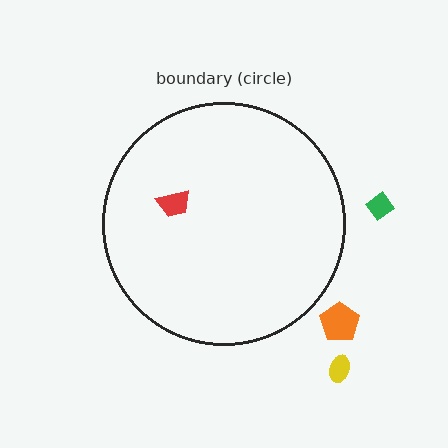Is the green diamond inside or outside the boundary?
Outside.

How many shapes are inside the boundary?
1 inside, 3 outside.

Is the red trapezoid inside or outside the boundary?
Inside.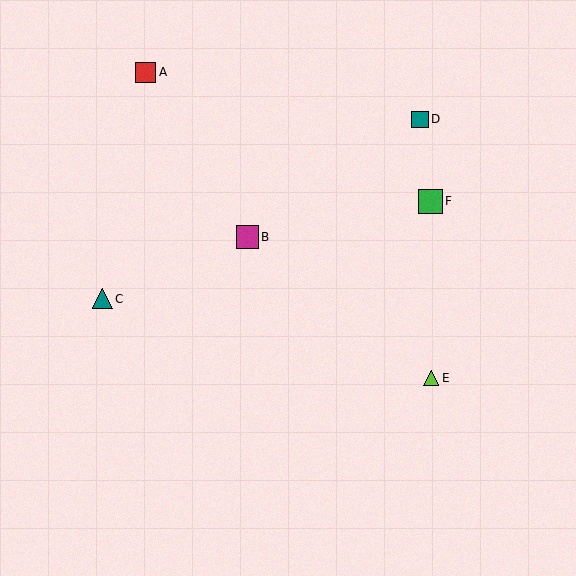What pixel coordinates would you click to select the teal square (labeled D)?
Click at (420, 119) to select the teal square D.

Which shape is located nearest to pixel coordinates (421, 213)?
The green square (labeled F) at (431, 201) is nearest to that location.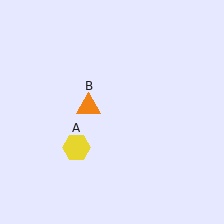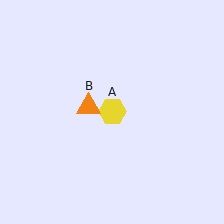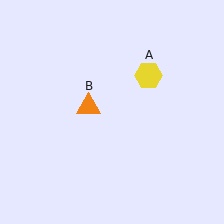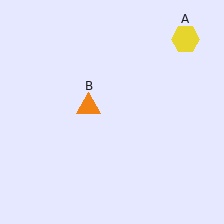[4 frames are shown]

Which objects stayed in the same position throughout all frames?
Orange triangle (object B) remained stationary.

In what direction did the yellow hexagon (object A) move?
The yellow hexagon (object A) moved up and to the right.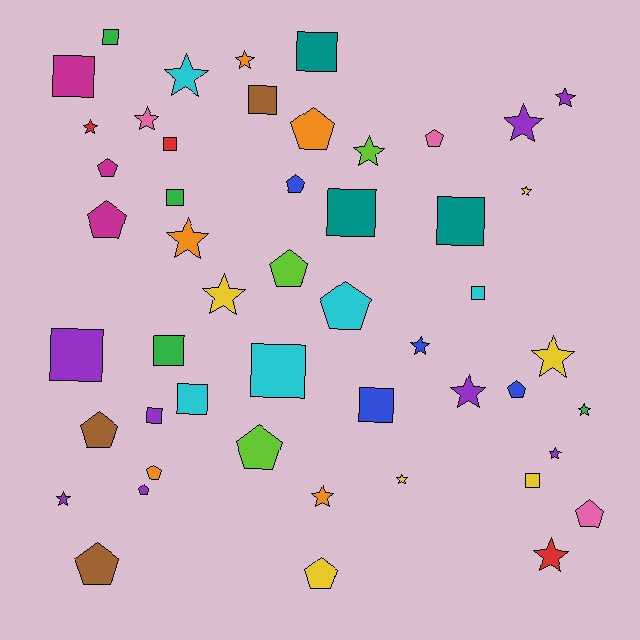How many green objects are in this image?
There are 4 green objects.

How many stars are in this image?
There are 19 stars.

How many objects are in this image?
There are 50 objects.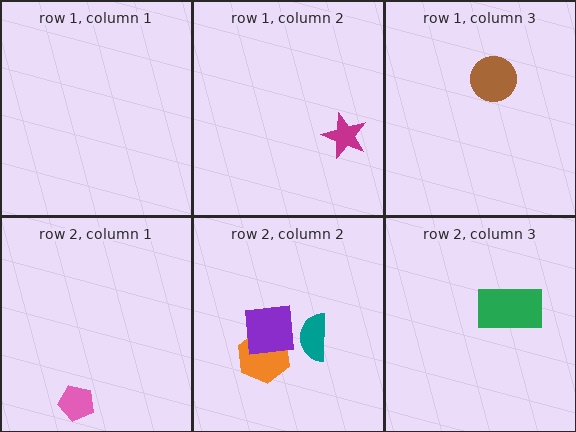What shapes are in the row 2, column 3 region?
The green rectangle.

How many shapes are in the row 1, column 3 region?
1.